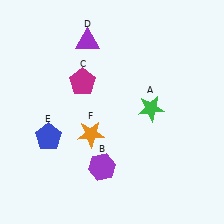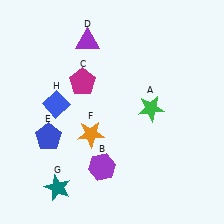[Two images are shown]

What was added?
A teal star (G), a blue diamond (H) were added in Image 2.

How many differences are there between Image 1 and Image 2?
There are 2 differences between the two images.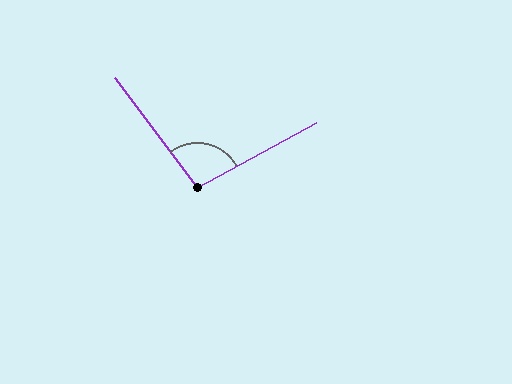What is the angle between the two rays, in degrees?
Approximately 98 degrees.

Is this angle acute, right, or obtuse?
It is obtuse.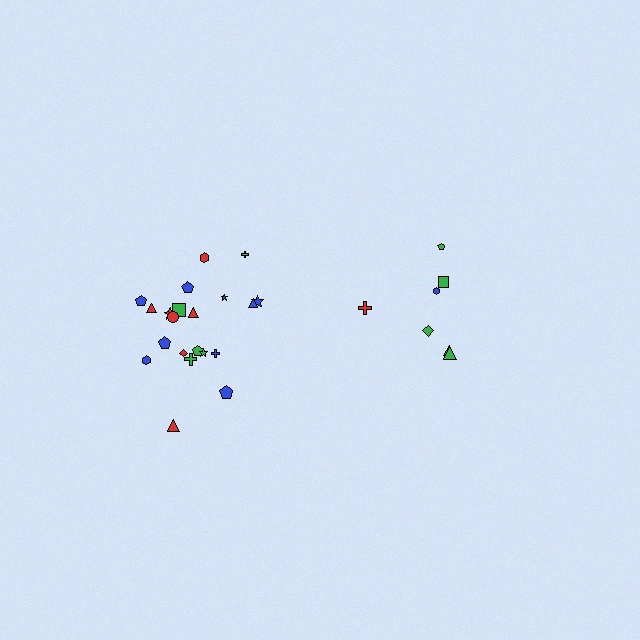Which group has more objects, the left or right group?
The left group.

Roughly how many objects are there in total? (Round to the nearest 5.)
Roughly 30 objects in total.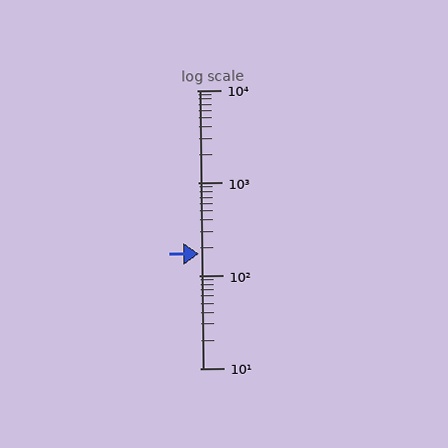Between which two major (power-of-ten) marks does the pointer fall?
The pointer is between 100 and 1000.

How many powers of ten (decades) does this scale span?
The scale spans 3 decades, from 10 to 10000.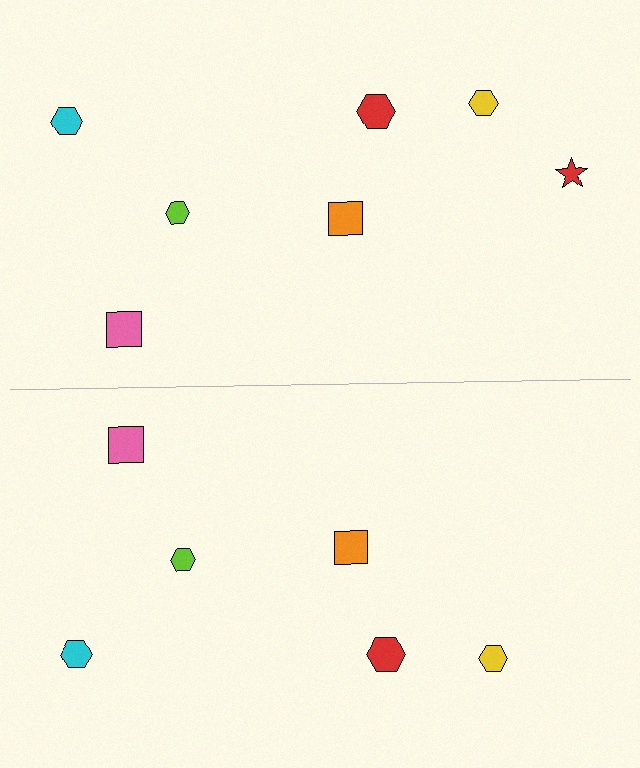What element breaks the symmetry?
A red star is missing from the bottom side.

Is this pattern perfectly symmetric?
No, the pattern is not perfectly symmetric. A red star is missing from the bottom side.